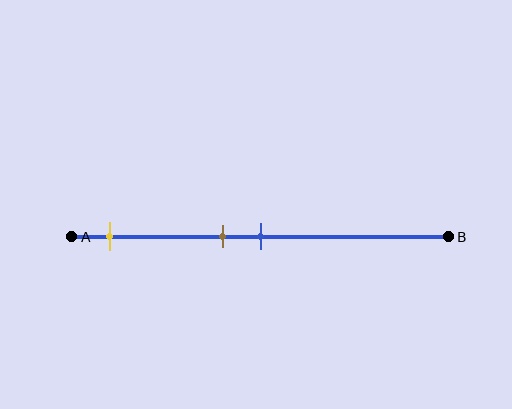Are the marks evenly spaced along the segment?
No, the marks are not evenly spaced.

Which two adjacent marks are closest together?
The brown and blue marks are the closest adjacent pair.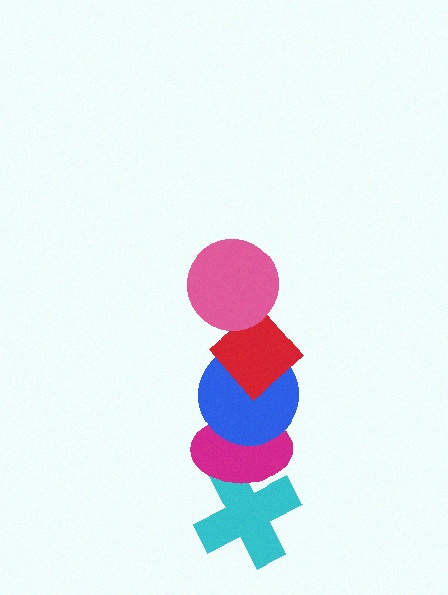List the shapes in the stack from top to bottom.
From top to bottom: the pink circle, the red diamond, the blue circle, the magenta ellipse, the cyan cross.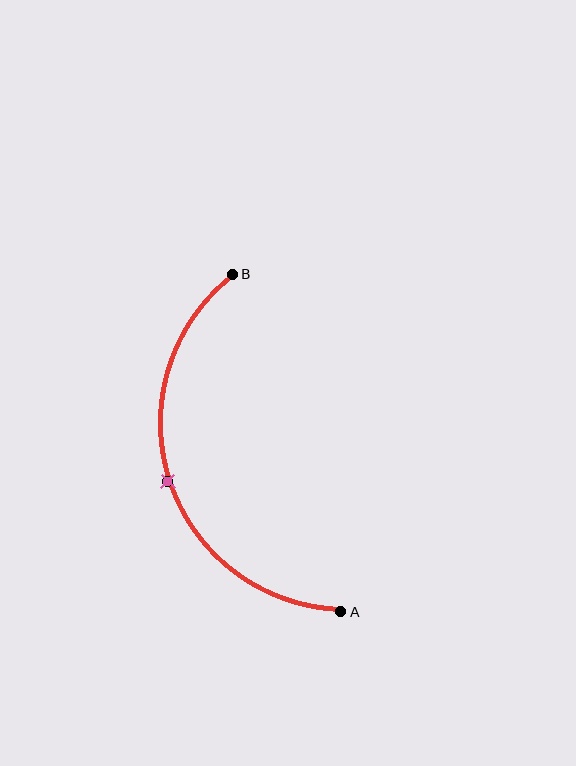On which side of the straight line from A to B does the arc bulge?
The arc bulges to the left of the straight line connecting A and B.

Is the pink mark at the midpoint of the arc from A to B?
Yes. The pink mark lies on the arc at equal arc-length from both A and B — it is the arc midpoint.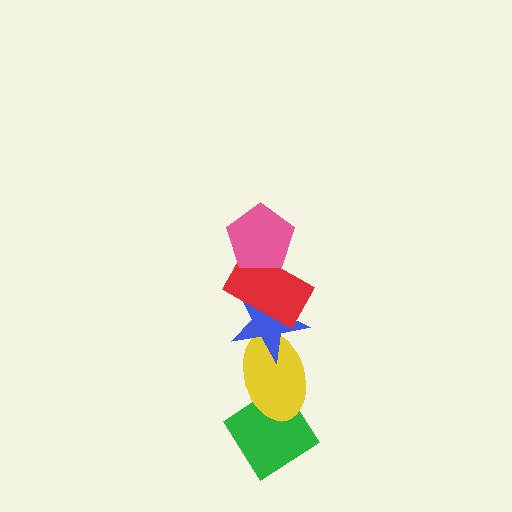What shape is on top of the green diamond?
The yellow ellipse is on top of the green diamond.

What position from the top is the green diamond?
The green diamond is 5th from the top.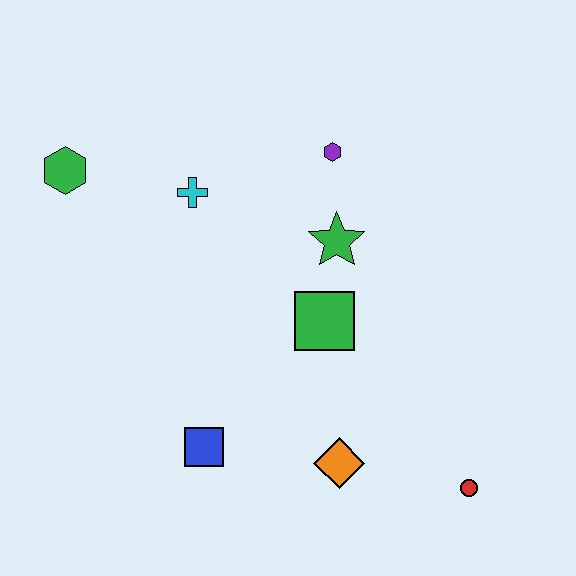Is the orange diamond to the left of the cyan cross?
No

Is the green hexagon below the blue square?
No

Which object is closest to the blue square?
The orange diamond is closest to the blue square.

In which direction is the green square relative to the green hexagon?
The green square is to the right of the green hexagon.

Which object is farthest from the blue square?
The purple hexagon is farthest from the blue square.